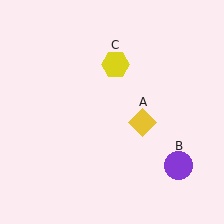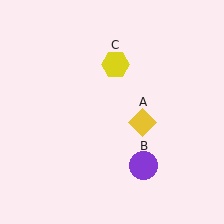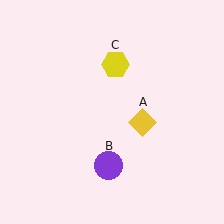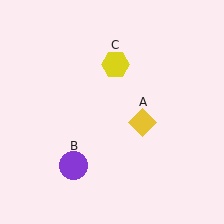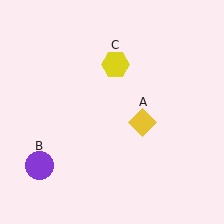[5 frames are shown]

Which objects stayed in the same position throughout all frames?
Yellow diamond (object A) and yellow hexagon (object C) remained stationary.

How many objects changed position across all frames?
1 object changed position: purple circle (object B).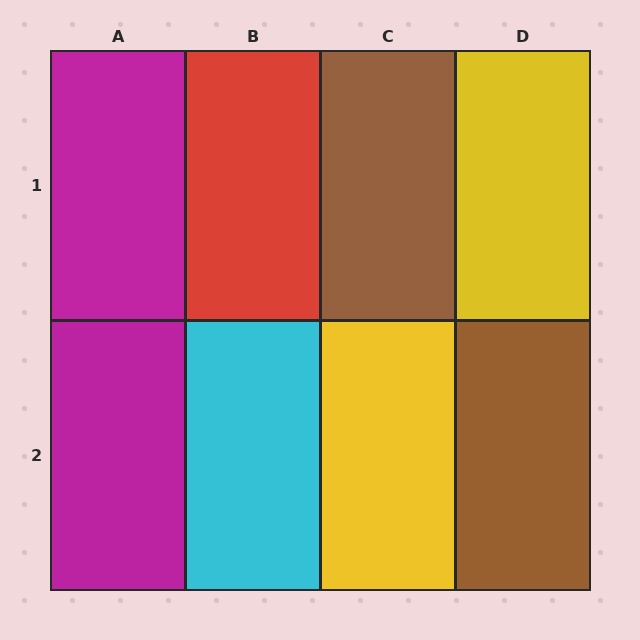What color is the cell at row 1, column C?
Brown.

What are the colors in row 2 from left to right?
Magenta, cyan, yellow, brown.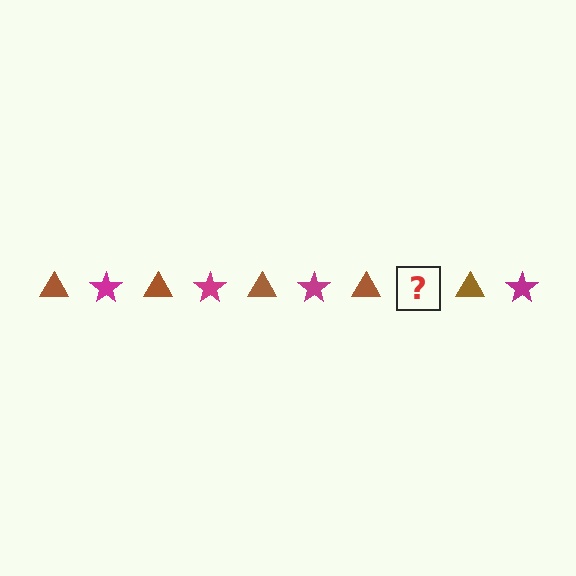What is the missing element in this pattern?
The missing element is a magenta star.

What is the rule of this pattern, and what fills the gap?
The rule is that the pattern alternates between brown triangle and magenta star. The gap should be filled with a magenta star.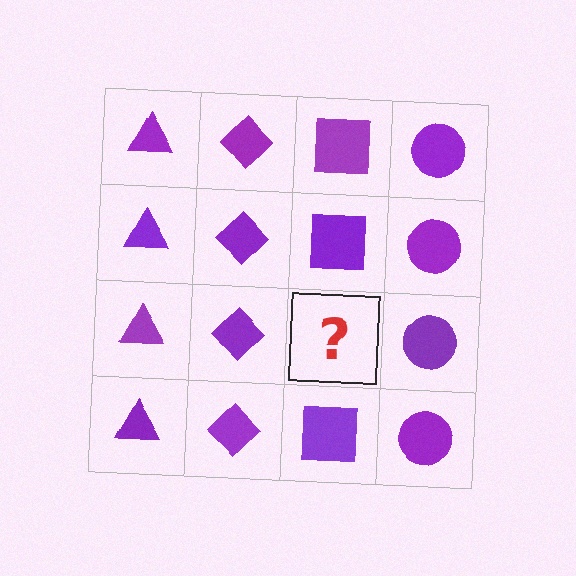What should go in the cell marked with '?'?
The missing cell should contain a purple square.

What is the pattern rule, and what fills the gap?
The rule is that each column has a consistent shape. The gap should be filled with a purple square.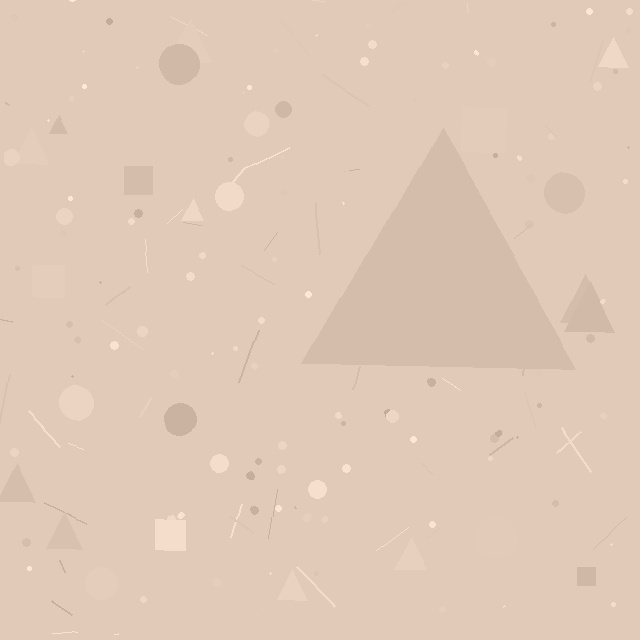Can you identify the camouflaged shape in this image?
The camouflaged shape is a triangle.